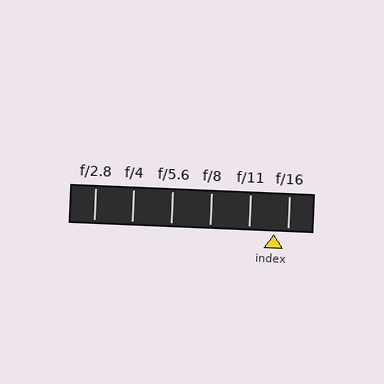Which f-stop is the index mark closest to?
The index mark is closest to f/16.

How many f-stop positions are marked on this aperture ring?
There are 6 f-stop positions marked.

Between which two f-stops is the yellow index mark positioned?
The index mark is between f/11 and f/16.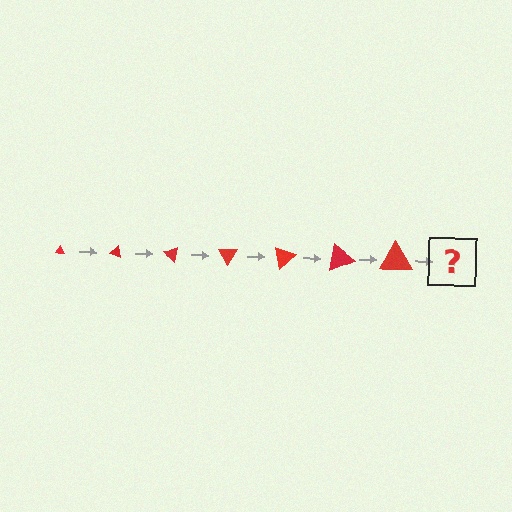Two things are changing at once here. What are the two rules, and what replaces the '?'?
The two rules are that the triangle grows larger each step and it rotates 20 degrees each step. The '?' should be a triangle, larger than the previous one and rotated 140 degrees from the start.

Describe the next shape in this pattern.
It should be a triangle, larger than the previous one and rotated 140 degrees from the start.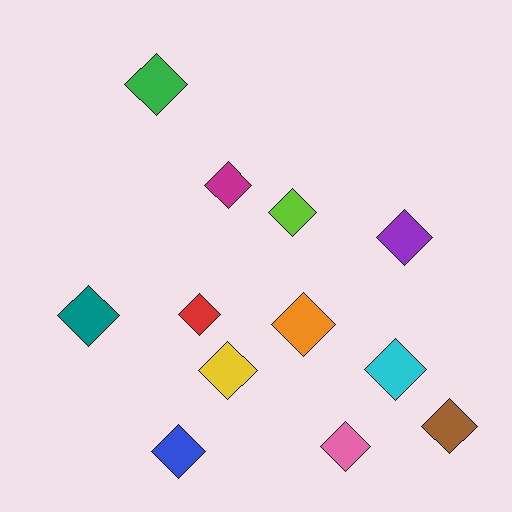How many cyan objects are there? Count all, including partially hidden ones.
There is 1 cyan object.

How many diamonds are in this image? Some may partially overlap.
There are 12 diamonds.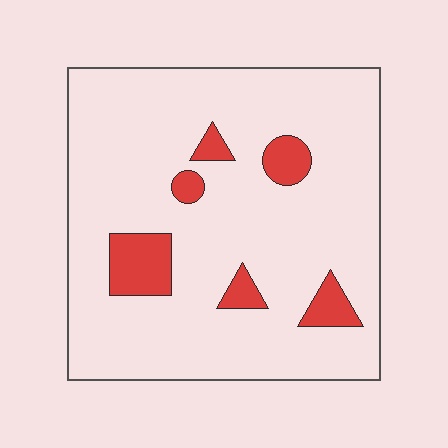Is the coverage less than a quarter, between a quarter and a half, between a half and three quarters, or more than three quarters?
Less than a quarter.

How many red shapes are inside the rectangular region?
6.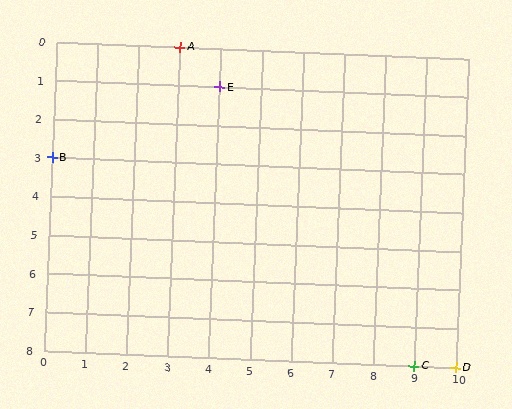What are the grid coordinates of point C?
Point C is at grid coordinates (9, 8).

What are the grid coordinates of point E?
Point E is at grid coordinates (4, 1).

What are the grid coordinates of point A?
Point A is at grid coordinates (3, 0).